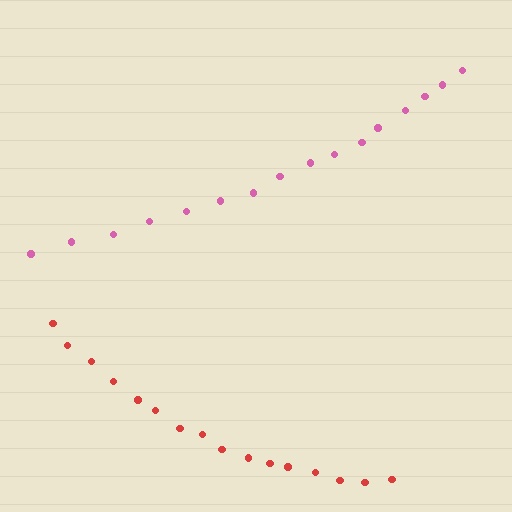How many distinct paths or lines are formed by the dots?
There are 2 distinct paths.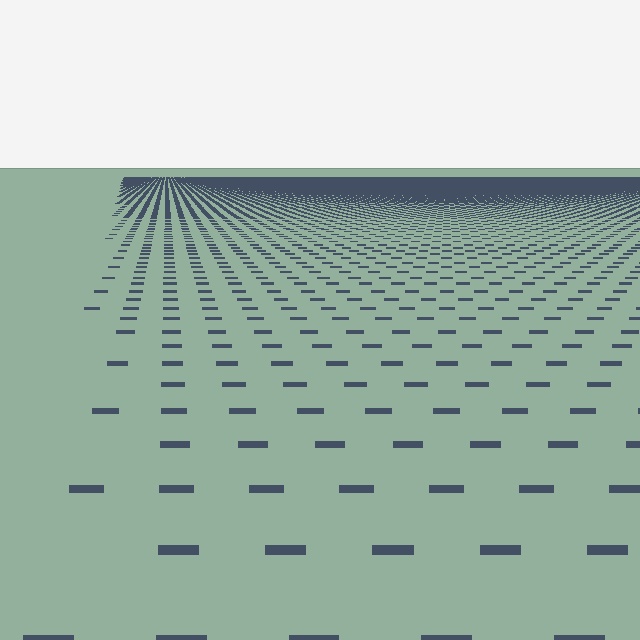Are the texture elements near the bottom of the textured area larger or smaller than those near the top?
Larger. Near the bottom, elements are closer to the viewer and appear at a bigger on-screen size.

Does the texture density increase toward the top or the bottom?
Density increases toward the top.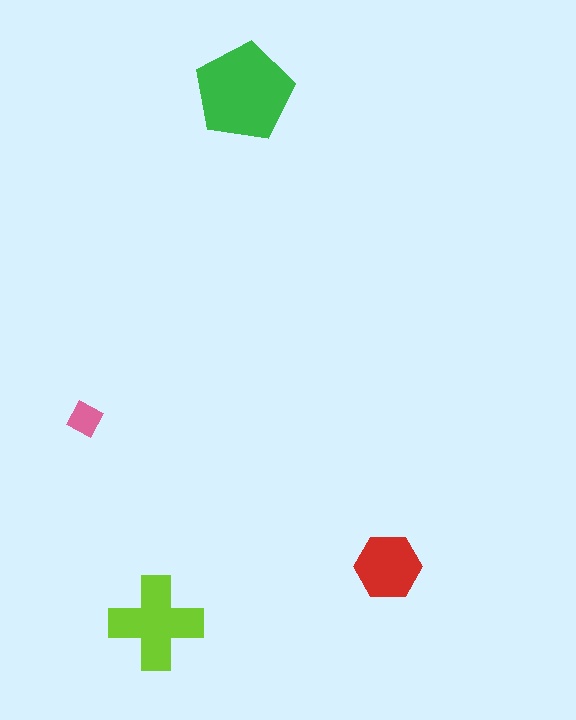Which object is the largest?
The green pentagon.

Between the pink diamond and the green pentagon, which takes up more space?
The green pentagon.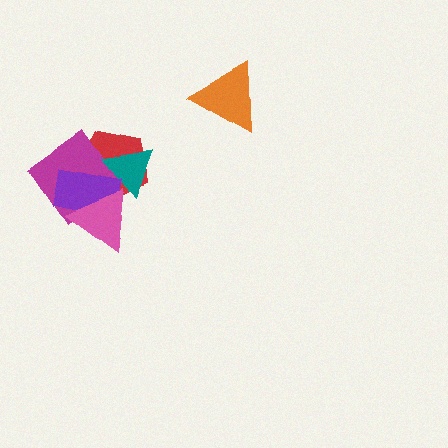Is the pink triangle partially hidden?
No, no other shape covers it.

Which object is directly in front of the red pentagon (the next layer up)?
The magenta diamond is directly in front of the red pentagon.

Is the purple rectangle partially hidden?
Yes, it is partially covered by another shape.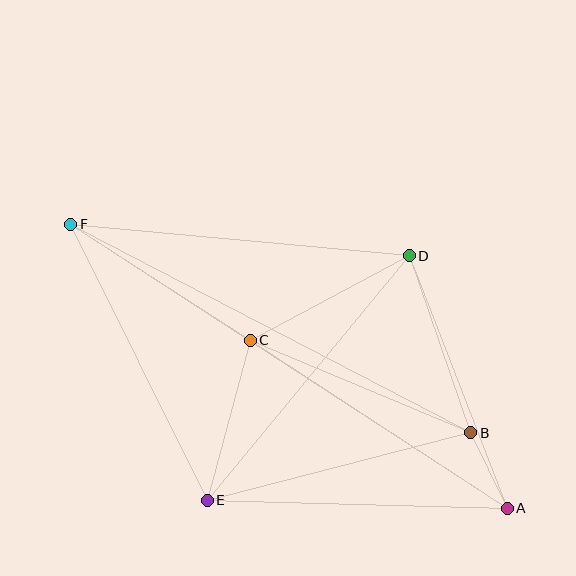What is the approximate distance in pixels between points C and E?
The distance between C and E is approximately 166 pixels.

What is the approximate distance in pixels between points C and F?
The distance between C and F is approximately 214 pixels.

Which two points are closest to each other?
Points A and B are closest to each other.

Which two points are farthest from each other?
Points A and F are farthest from each other.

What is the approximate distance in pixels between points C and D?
The distance between C and D is approximately 180 pixels.